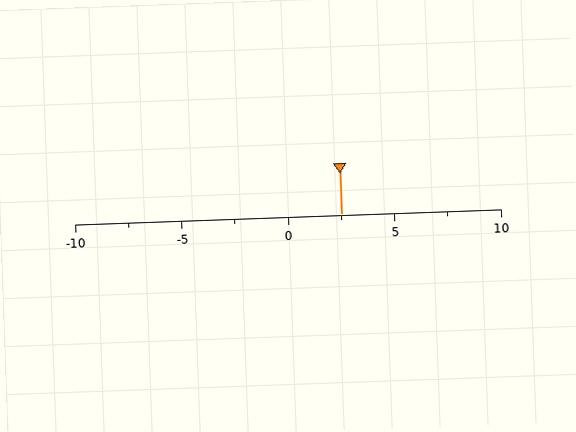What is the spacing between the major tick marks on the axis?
The major ticks are spaced 5 apart.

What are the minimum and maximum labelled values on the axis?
The axis runs from -10 to 10.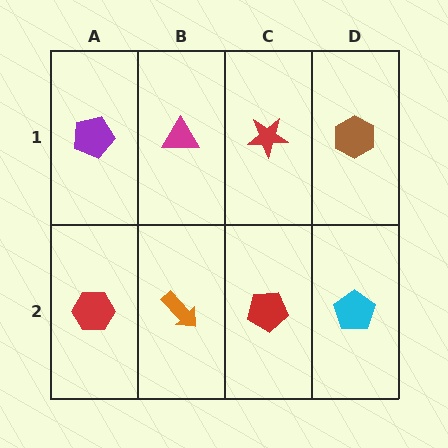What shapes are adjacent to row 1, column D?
A cyan pentagon (row 2, column D), a red star (row 1, column C).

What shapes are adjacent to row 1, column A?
A red hexagon (row 2, column A), a magenta triangle (row 1, column B).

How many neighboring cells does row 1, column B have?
3.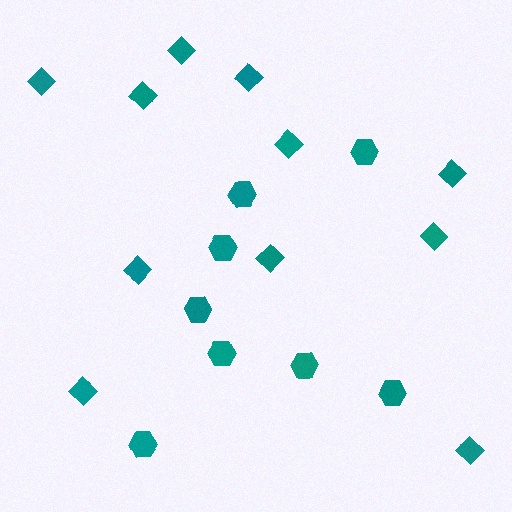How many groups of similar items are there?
There are 2 groups: one group of diamonds (11) and one group of hexagons (8).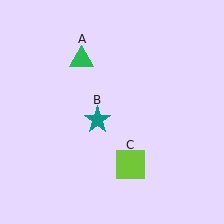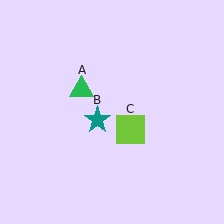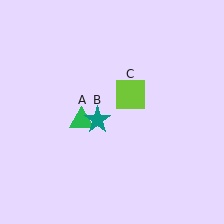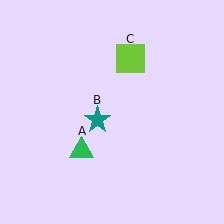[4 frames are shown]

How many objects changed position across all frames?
2 objects changed position: green triangle (object A), lime square (object C).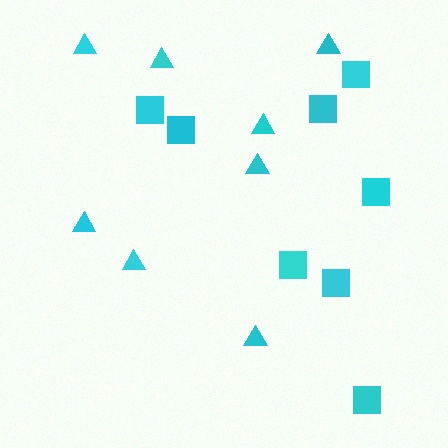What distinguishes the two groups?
There are 2 groups: one group of triangles (8) and one group of squares (8).